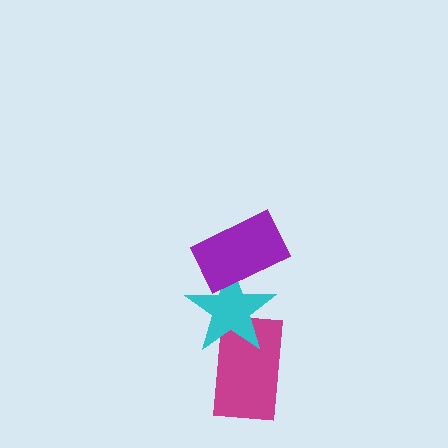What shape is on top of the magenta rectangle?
The cyan star is on top of the magenta rectangle.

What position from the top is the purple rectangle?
The purple rectangle is 1st from the top.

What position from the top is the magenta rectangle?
The magenta rectangle is 3rd from the top.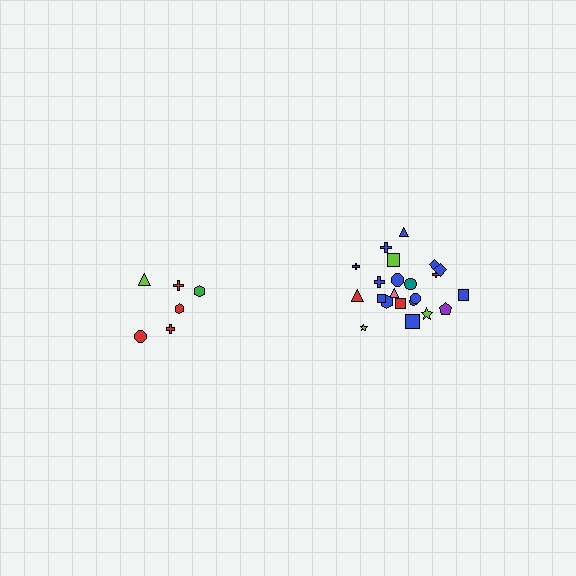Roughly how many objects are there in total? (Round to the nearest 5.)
Roughly 30 objects in total.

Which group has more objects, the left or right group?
The right group.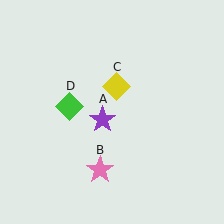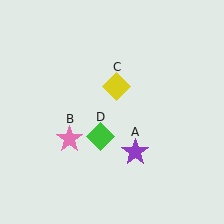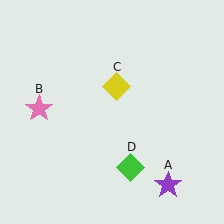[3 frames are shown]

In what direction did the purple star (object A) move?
The purple star (object A) moved down and to the right.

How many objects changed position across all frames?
3 objects changed position: purple star (object A), pink star (object B), green diamond (object D).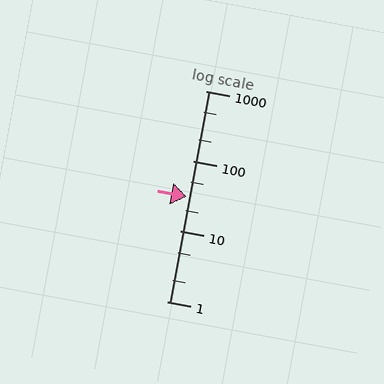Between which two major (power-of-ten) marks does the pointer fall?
The pointer is between 10 and 100.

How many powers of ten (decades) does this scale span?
The scale spans 3 decades, from 1 to 1000.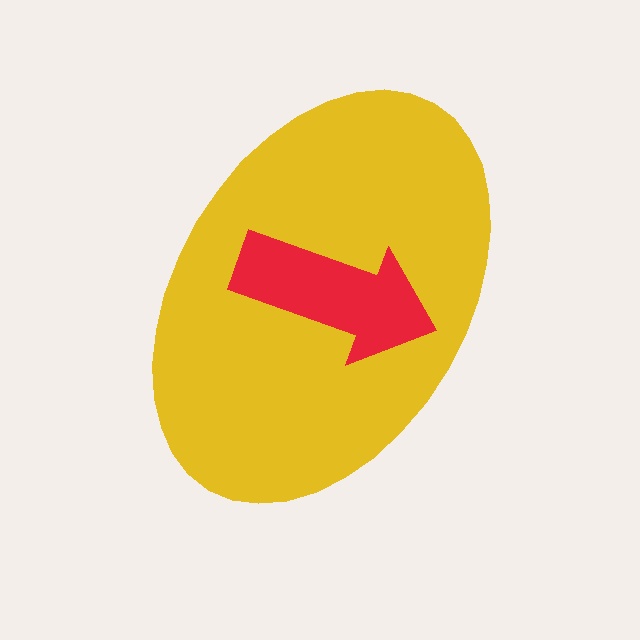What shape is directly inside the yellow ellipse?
The red arrow.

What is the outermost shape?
The yellow ellipse.